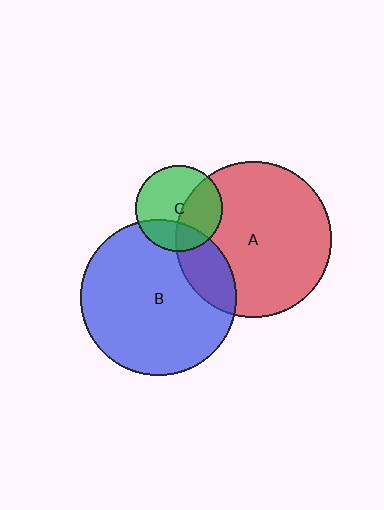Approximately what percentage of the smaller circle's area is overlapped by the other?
Approximately 20%.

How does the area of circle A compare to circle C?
Approximately 3.2 times.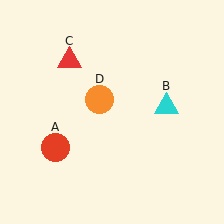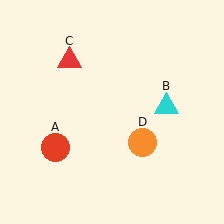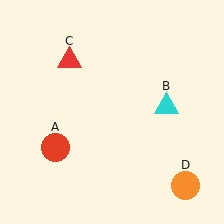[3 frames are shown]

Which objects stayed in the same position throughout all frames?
Red circle (object A) and cyan triangle (object B) and red triangle (object C) remained stationary.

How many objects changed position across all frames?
1 object changed position: orange circle (object D).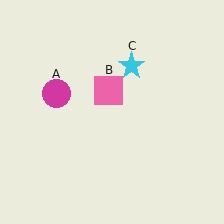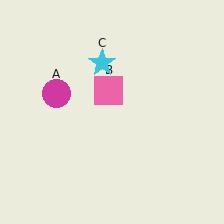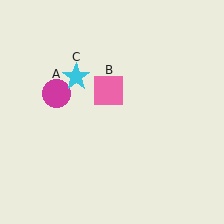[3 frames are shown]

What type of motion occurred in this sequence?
The cyan star (object C) rotated counterclockwise around the center of the scene.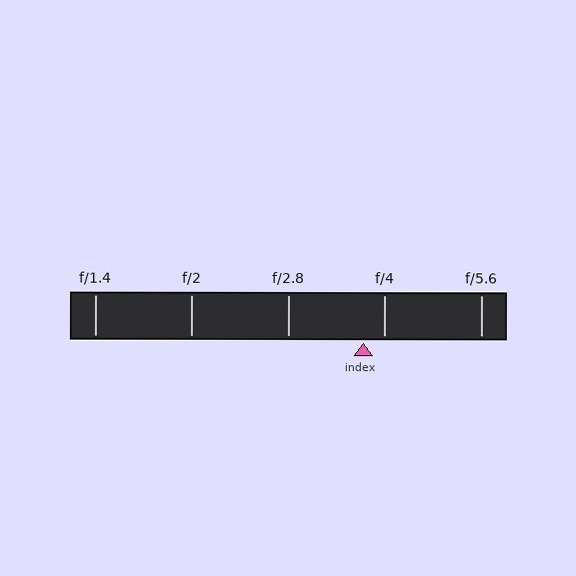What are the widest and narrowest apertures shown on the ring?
The widest aperture shown is f/1.4 and the narrowest is f/5.6.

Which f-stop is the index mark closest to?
The index mark is closest to f/4.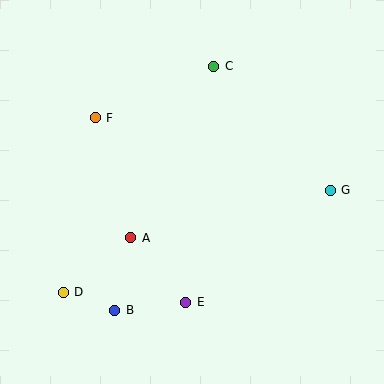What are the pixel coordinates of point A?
Point A is at (131, 238).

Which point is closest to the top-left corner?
Point F is closest to the top-left corner.